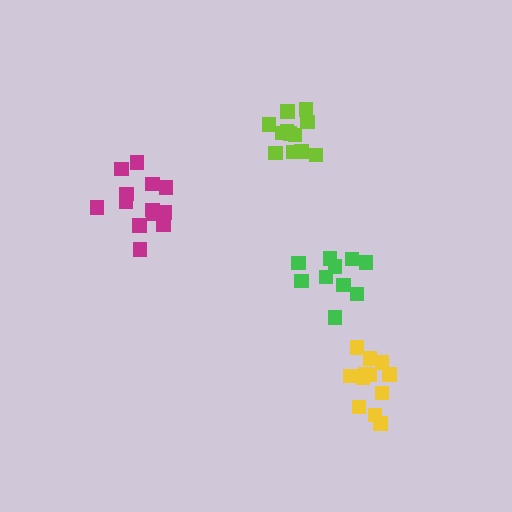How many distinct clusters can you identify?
There are 4 distinct clusters.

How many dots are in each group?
Group 1: 13 dots, Group 2: 12 dots, Group 3: 12 dots, Group 4: 10 dots (47 total).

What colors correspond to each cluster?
The clusters are colored: magenta, yellow, lime, green.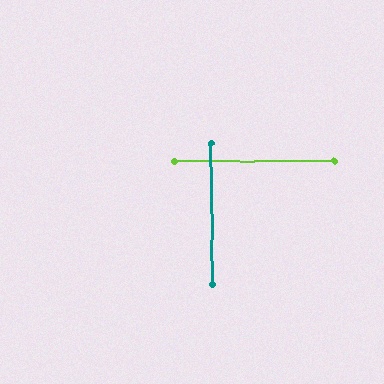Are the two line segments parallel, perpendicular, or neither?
Perpendicular — they meet at approximately 89°.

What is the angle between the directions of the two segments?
Approximately 89 degrees.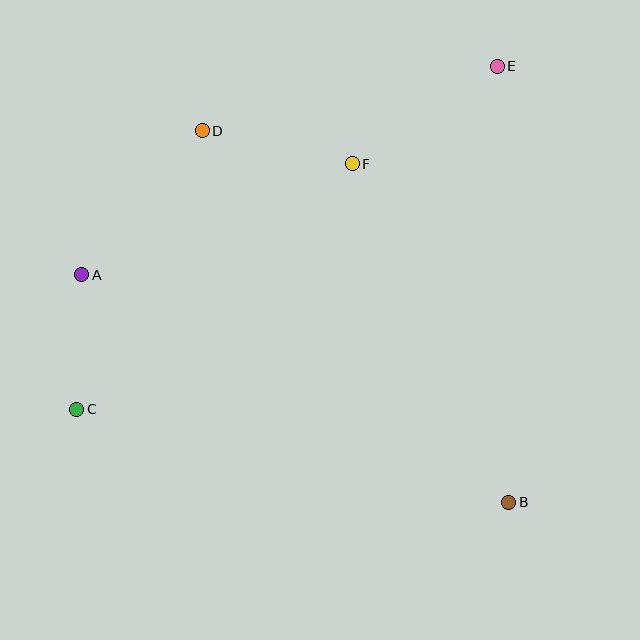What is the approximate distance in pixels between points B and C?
The distance between B and C is approximately 442 pixels.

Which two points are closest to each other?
Points A and C are closest to each other.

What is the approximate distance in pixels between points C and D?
The distance between C and D is approximately 305 pixels.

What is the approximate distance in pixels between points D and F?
The distance between D and F is approximately 153 pixels.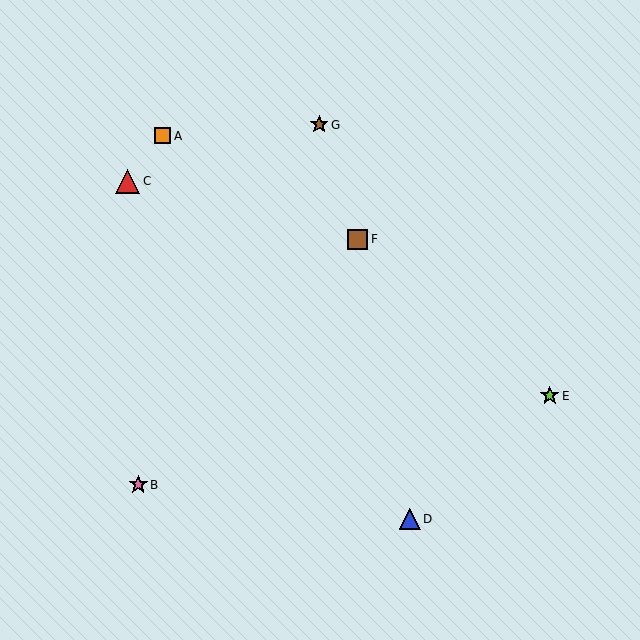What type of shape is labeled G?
Shape G is a brown star.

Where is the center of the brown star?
The center of the brown star is at (319, 125).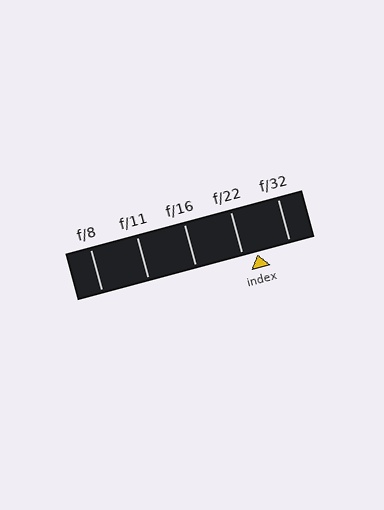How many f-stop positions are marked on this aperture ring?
There are 5 f-stop positions marked.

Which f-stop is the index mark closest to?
The index mark is closest to f/22.